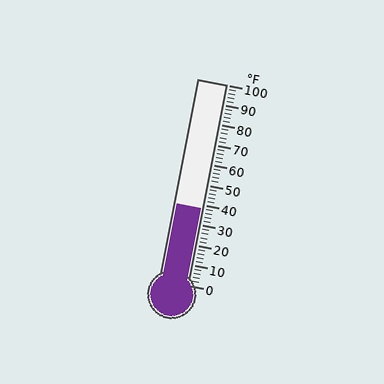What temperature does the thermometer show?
The thermometer shows approximately 38°F.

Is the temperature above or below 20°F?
The temperature is above 20°F.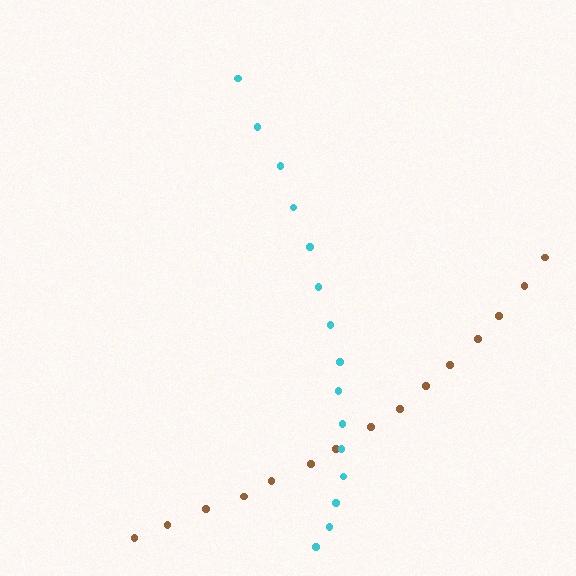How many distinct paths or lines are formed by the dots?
There are 2 distinct paths.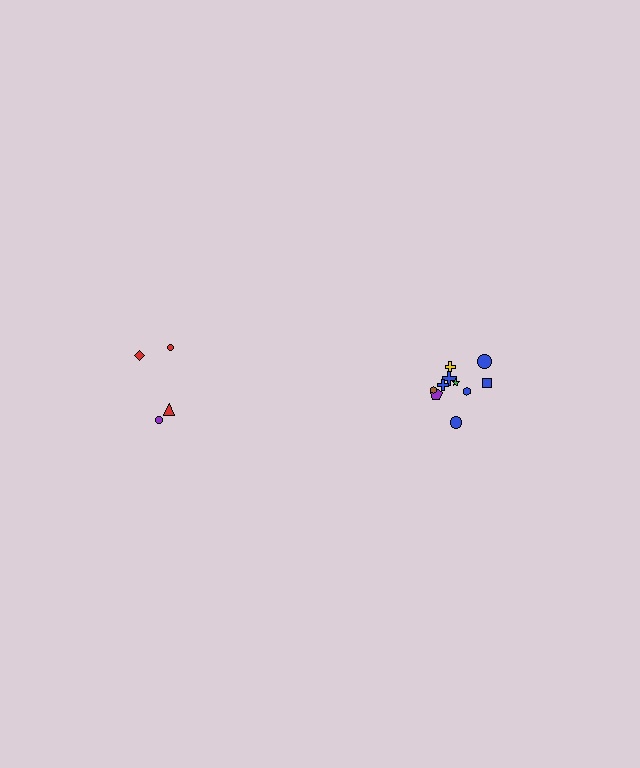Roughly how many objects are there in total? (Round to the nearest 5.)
Roughly 15 objects in total.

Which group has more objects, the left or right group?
The right group.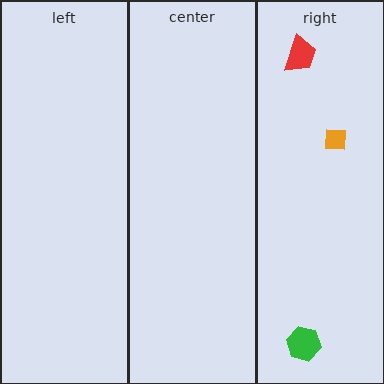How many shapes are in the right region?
3.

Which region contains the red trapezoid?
The right region.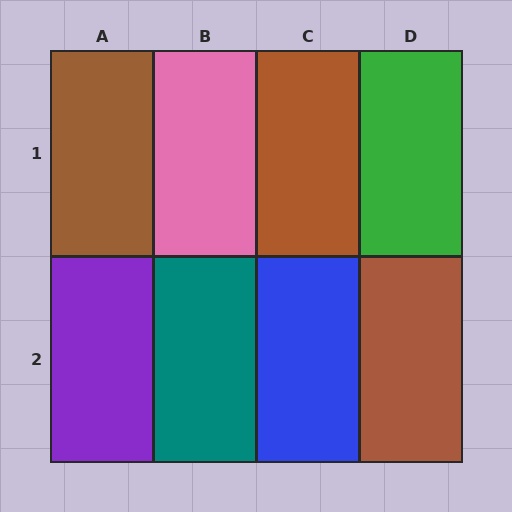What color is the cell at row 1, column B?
Pink.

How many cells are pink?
1 cell is pink.